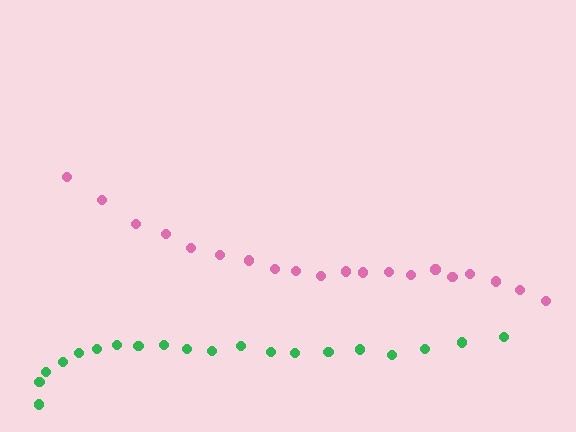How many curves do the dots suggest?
There are 2 distinct paths.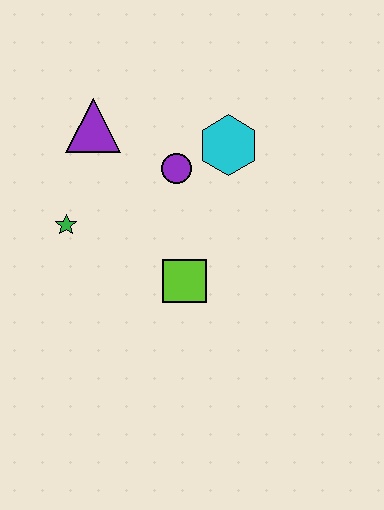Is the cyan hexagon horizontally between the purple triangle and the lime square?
No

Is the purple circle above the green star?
Yes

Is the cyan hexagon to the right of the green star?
Yes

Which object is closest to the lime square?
The purple circle is closest to the lime square.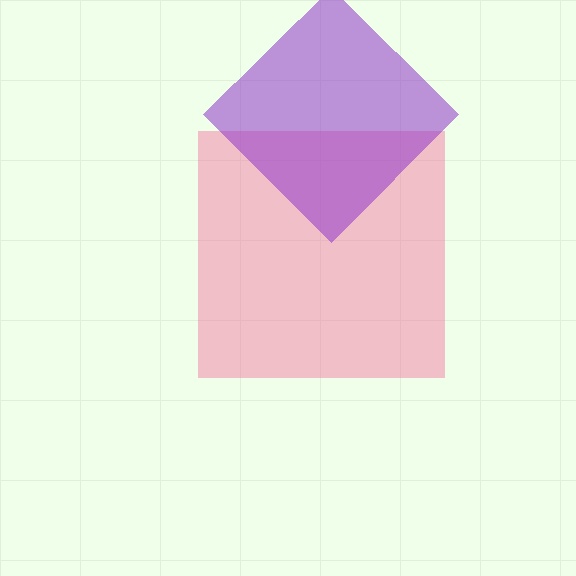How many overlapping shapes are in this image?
There are 2 overlapping shapes in the image.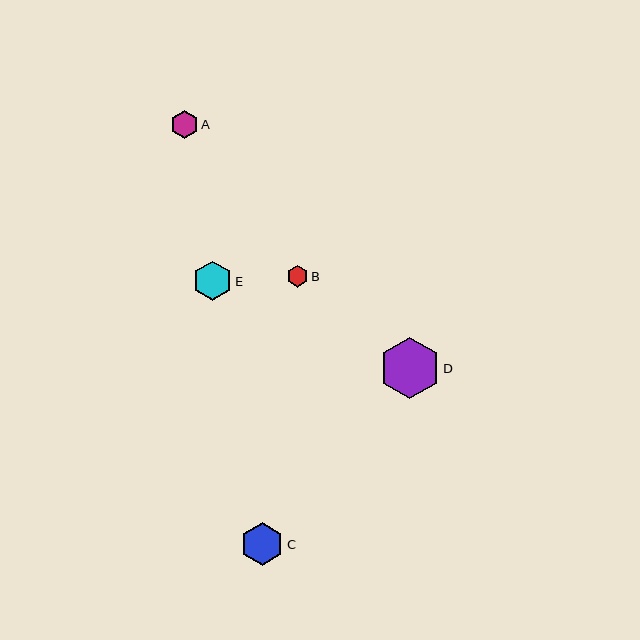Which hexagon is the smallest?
Hexagon B is the smallest with a size of approximately 21 pixels.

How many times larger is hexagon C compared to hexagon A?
Hexagon C is approximately 1.6 times the size of hexagon A.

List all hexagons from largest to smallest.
From largest to smallest: D, C, E, A, B.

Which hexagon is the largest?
Hexagon D is the largest with a size of approximately 61 pixels.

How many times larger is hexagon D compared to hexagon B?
Hexagon D is approximately 2.9 times the size of hexagon B.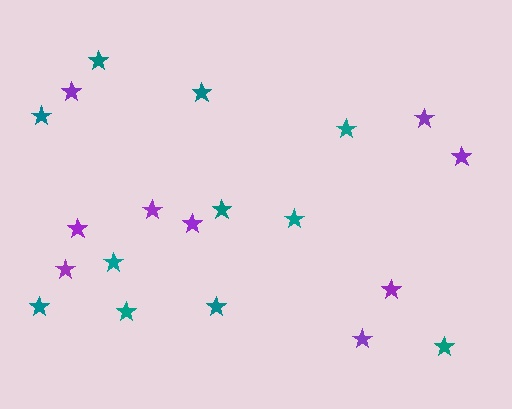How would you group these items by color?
There are 2 groups: one group of purple stars (9) and one group of teal stars (11).